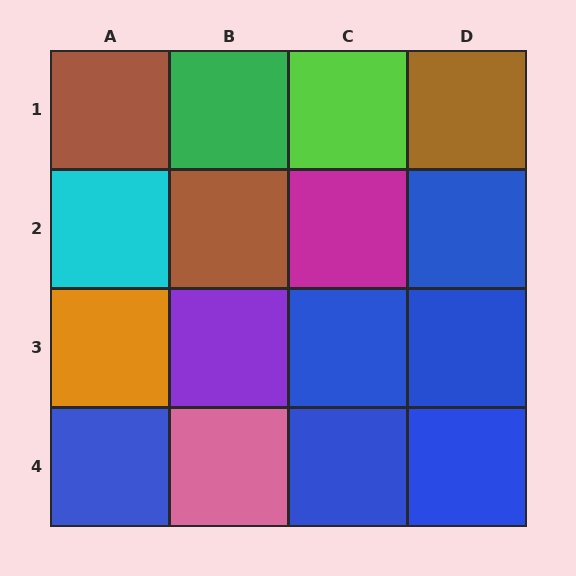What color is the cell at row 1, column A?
Brown.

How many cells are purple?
1 cell is purple.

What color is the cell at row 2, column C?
Magenta.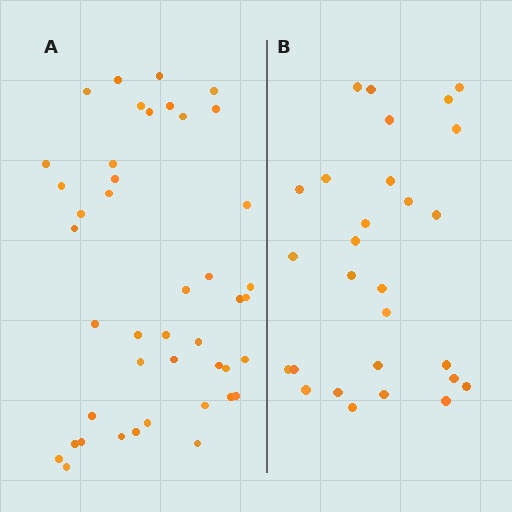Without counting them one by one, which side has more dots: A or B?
Region A (the left region) has more dots.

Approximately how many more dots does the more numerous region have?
Region A has approximately 15 more dots than region B.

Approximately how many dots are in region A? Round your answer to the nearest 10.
About 40 dots. (The exact count is 43, which rounds to 40.)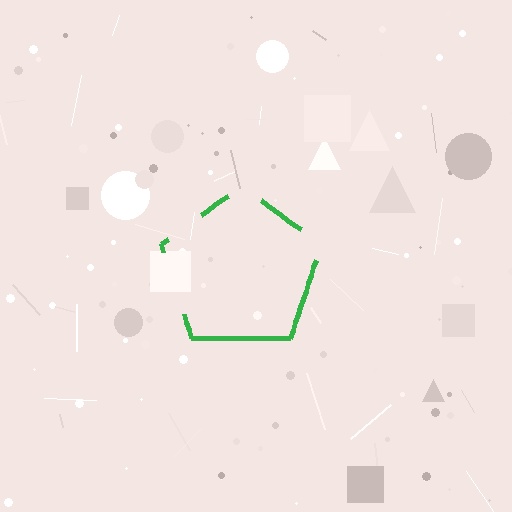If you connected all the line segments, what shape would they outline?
They would outline a pentagon.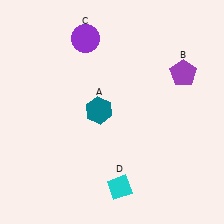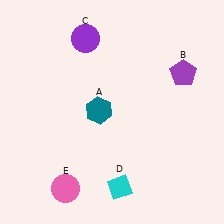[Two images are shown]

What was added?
A pink circle (E) was added in Image 2.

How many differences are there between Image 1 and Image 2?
There is 1 difference between the two images.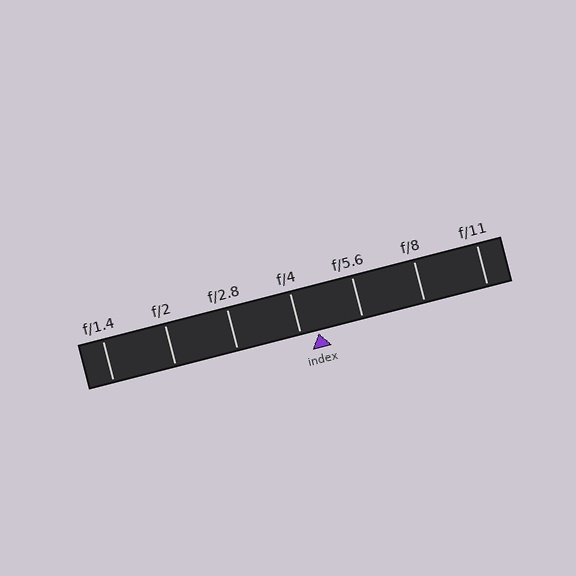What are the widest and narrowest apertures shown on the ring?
The widest aperture shown is f/1.4 and the narrowest is f/11.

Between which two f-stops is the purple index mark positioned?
The index mark is between f/4 and f/5.6.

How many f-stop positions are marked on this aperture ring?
There are 7 f-stop positions marked.